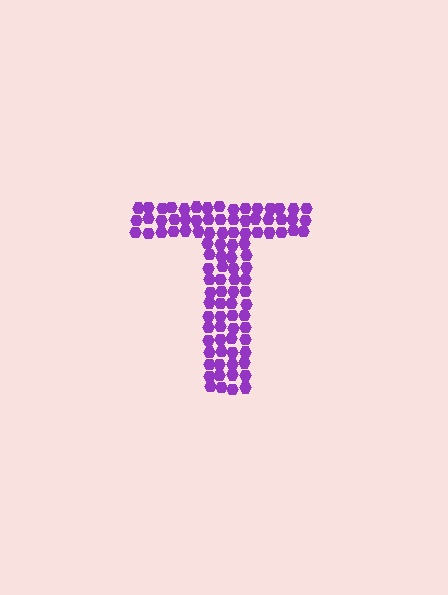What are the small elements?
The small elements are hexagons.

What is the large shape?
The large shape is the letter T.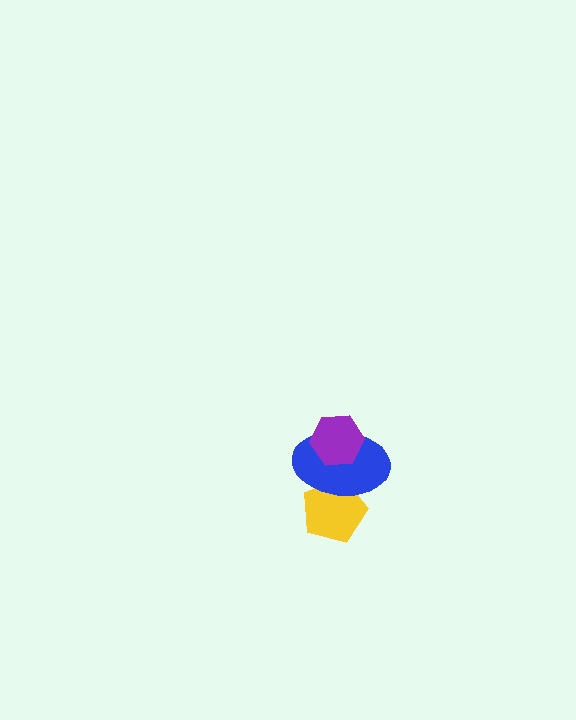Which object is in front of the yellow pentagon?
The blue ellipse is in front of the yellow pentagon.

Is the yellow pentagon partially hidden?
Yes, it is partially covered by another shape.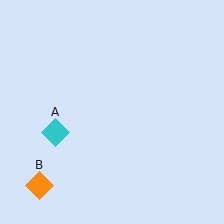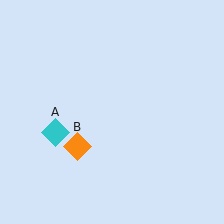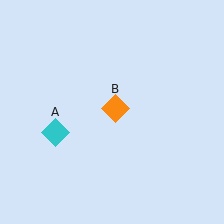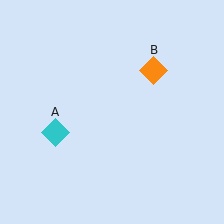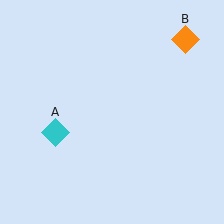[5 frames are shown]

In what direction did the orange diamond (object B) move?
The orange diamond (object B) moved up and to the right.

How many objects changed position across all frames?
1 object changed position: orange diamond (object B).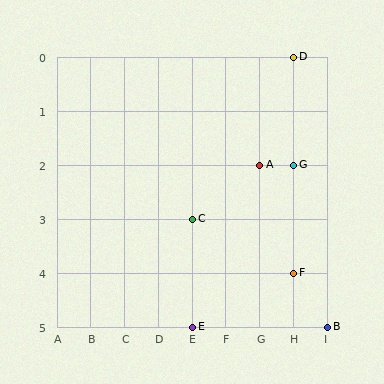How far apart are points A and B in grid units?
Points A and B are 2 columns and 3 rows apart (about 3.6 grid units diagonally).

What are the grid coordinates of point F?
Point F is at grid coordinates (H, 4).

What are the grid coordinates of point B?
Point B is at grid coordinates (I, 5).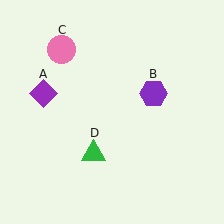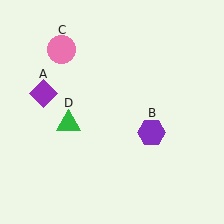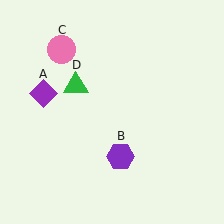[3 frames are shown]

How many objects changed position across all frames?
2 objects changed position: purple hexagon (object B), green triangle (object D).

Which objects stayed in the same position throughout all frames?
Purple diamond (object A) and pink circle (object C) remained stationary.